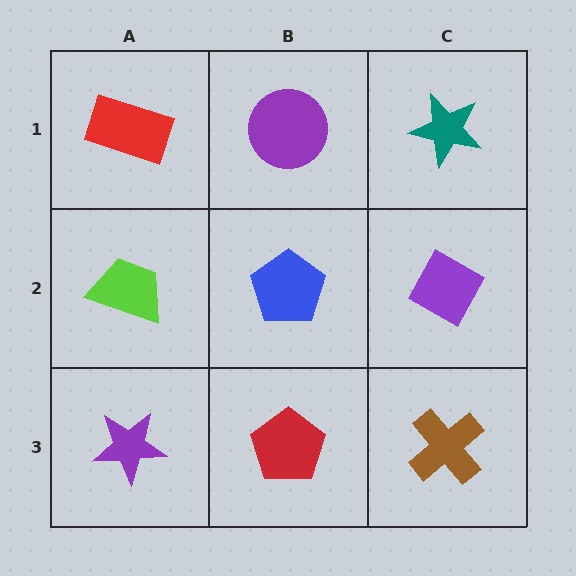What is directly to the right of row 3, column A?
A red pentagon.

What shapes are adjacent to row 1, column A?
A lime trapezoid (row 2, column A), a purple circle (row 1, column B).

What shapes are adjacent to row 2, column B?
A purple circle (row 1, column B), a red pentagon (row 3, column B), a lime trapezoid (row 2, column A), a purple diamond (row 2, column C).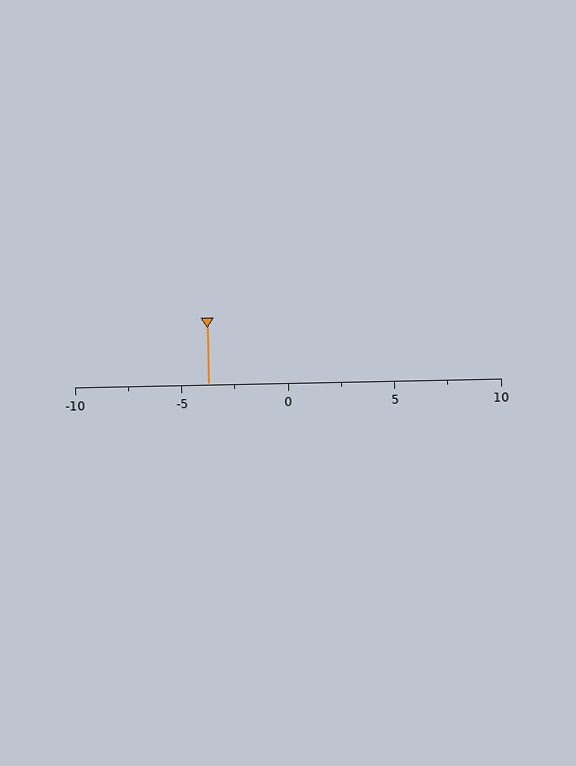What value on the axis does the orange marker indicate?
The marker indicates approximately -3.8.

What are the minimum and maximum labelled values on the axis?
The axis runs from -10 to 10.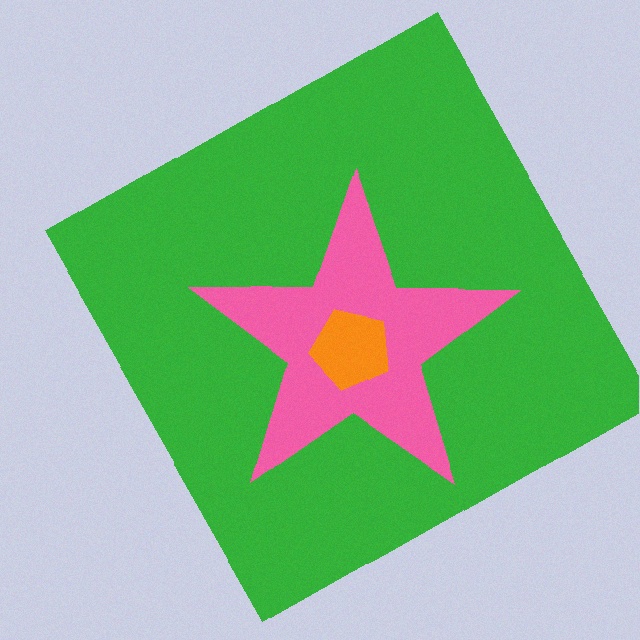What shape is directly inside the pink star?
The orange pentagon.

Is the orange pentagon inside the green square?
Yes.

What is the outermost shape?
The green square.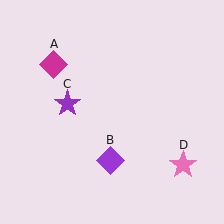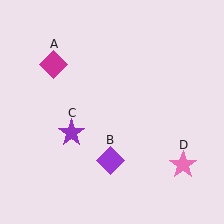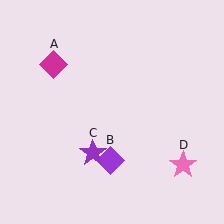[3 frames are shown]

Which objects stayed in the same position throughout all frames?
Magenta diamond (object A) and purple diamond (object B) and pink star (object D) remained stationary.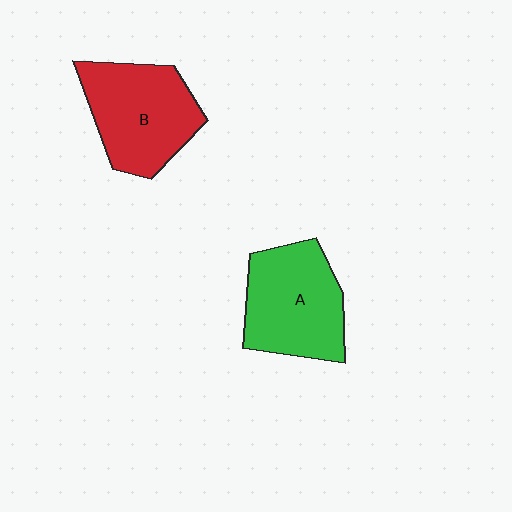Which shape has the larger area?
Shape B (red).